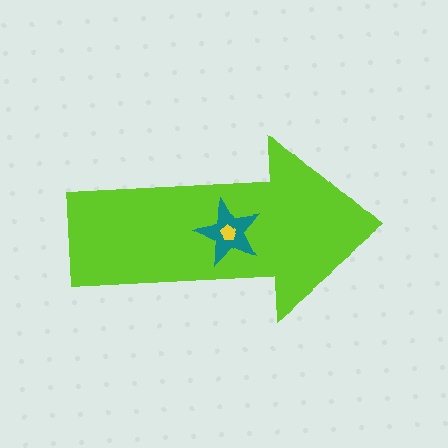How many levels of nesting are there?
3.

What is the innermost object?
The yellow pentagon.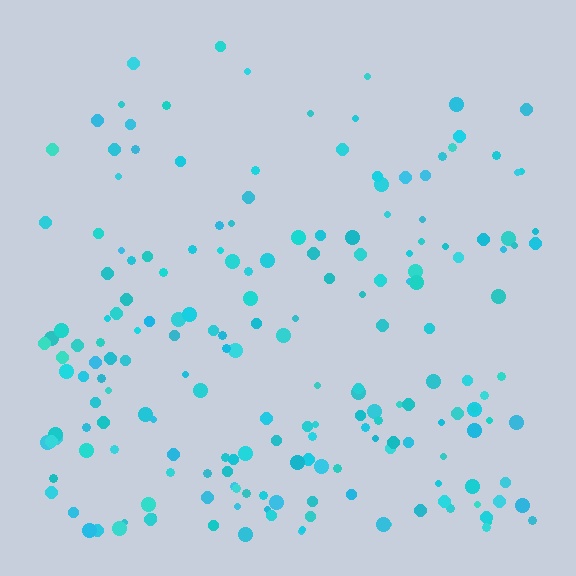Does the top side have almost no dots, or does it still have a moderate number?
Still a moderate number, just noticeably fewer than the bottom.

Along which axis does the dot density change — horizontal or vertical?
Vertical.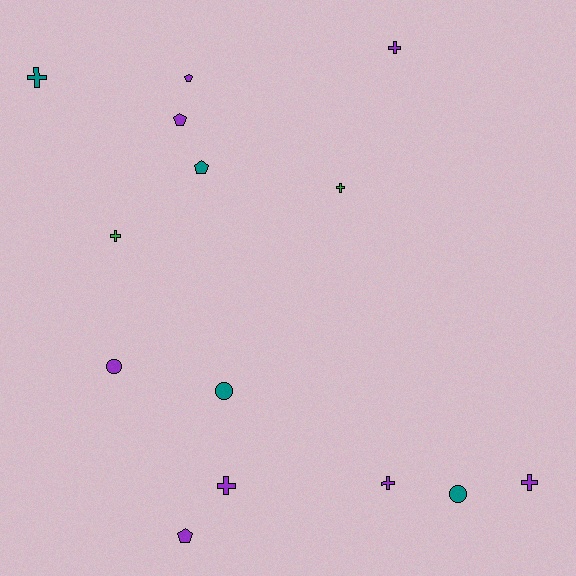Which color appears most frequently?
Purple, with 8 objects.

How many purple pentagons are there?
There are 3 purple pentagons.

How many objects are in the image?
There are 14 objects.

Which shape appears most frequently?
Cross, with 7 objects.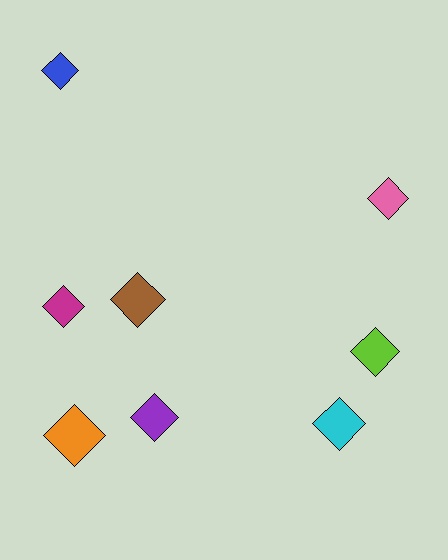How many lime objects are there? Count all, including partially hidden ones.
There is 1 lime object.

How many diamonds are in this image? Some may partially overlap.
There are 8 diamonds.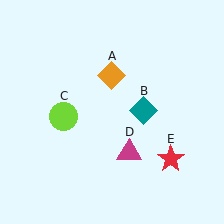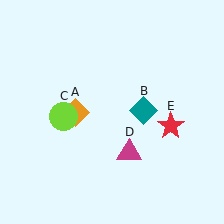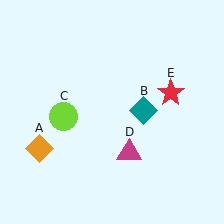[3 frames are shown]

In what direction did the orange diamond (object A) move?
The orange diamond (object A) moved down and to the left.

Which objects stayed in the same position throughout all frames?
Teal diamond (object B) and lime circle (object C) and magenta triangle (object D) remained stationary.